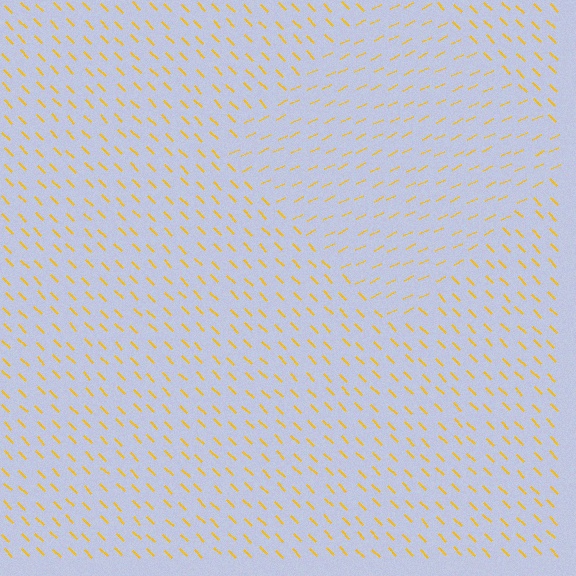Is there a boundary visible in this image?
Yes, there is a texture boundary formed by a change in line orientation.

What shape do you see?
I see a diamond.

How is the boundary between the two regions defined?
The boundary is defined purely by a change in line orientation (approximately 71 degrees difference). All lines are the same color and thickness.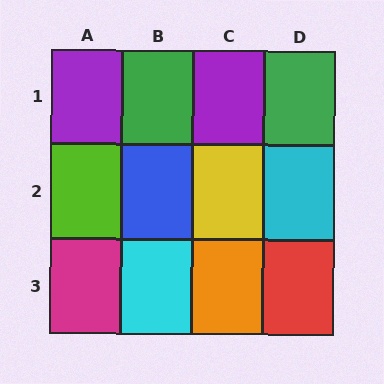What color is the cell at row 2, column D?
Cyan.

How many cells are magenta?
1 cell is magenta.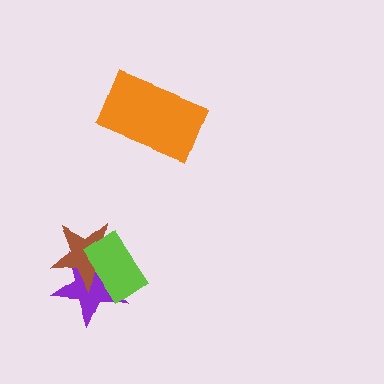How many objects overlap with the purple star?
2 objects overlap with the purple star.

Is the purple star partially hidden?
Yes, it is partially covered by another shape.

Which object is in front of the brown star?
The lime rectangle is in front of the brown star.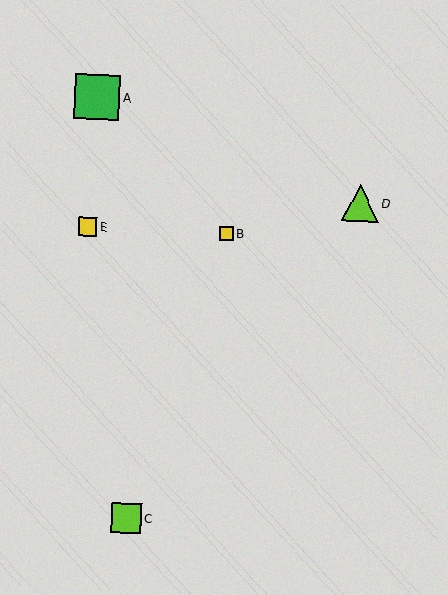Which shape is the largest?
The green square (labeled A) is the largest.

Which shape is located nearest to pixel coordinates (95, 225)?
The yellow square (labeled E) at (88, 227) is nearest to that location.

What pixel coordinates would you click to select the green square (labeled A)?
Click at (97, 97) to select the green square A.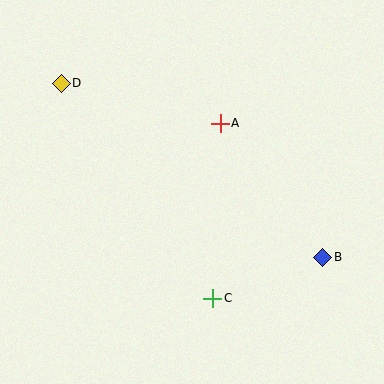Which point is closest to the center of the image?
Point A at (220, 123) is closest to the center.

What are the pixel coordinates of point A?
Point A is at (220, 123).